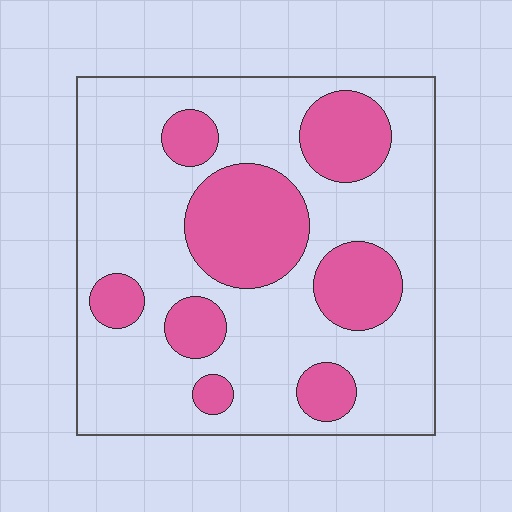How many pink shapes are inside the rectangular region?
8.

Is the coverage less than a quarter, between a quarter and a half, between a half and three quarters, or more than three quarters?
Between a quarter and a half.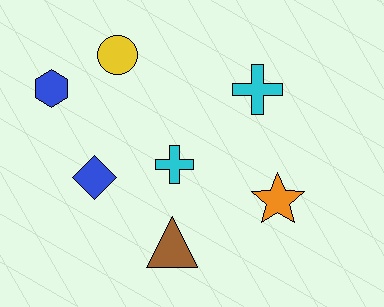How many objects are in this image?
There are 7 objects.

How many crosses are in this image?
There are 2 crosses.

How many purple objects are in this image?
There are no purple objects.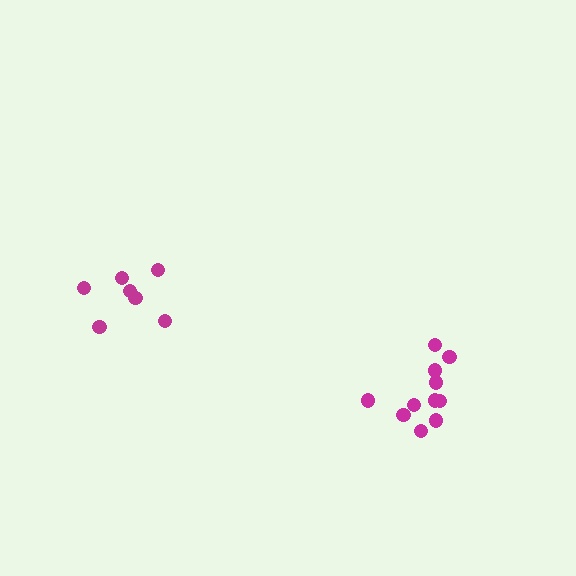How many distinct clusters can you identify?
There are 2 distinct clusters.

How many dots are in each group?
Group 1: 11 dots, Group 2: 7 dots (18 total).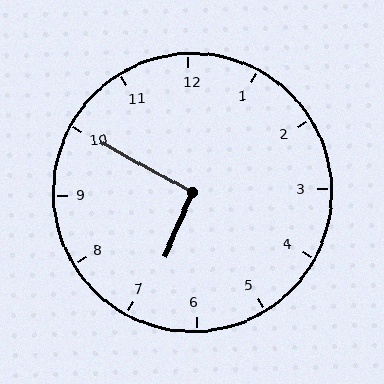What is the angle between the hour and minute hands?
Approximately 95 degrees.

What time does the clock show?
6:50.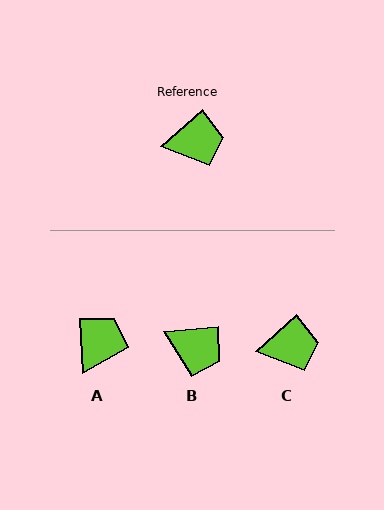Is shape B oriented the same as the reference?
No, it is off by about 36 degrees.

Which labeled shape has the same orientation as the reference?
C.